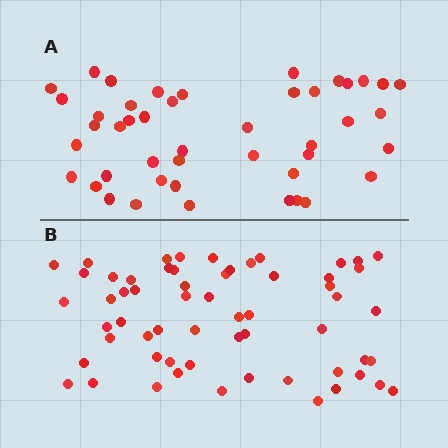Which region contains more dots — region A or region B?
Region B (the bottom region) has more dots.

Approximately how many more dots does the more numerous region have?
Region B has approximately 15 more dots than region A.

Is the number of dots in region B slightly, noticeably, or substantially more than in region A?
Region B has noticeably more, but not dramatically so. The ratio is roughly 1.3 to 1.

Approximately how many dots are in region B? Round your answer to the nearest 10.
About 60 dots.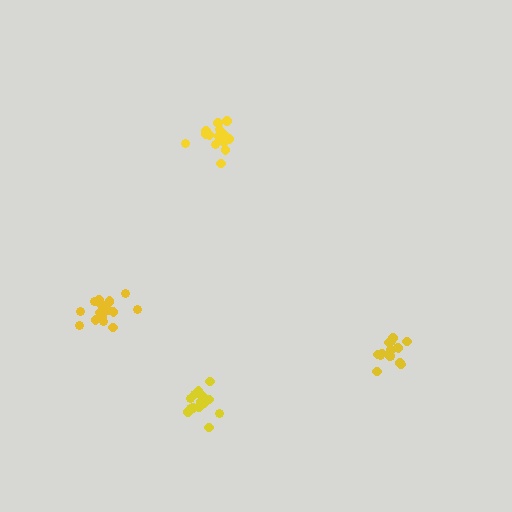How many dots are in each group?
Group 1: 17 dots, Group 2: 18 dots, Group 3: 17 dots, Group 4: 16 dots (68 total).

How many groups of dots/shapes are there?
There are 4 groups.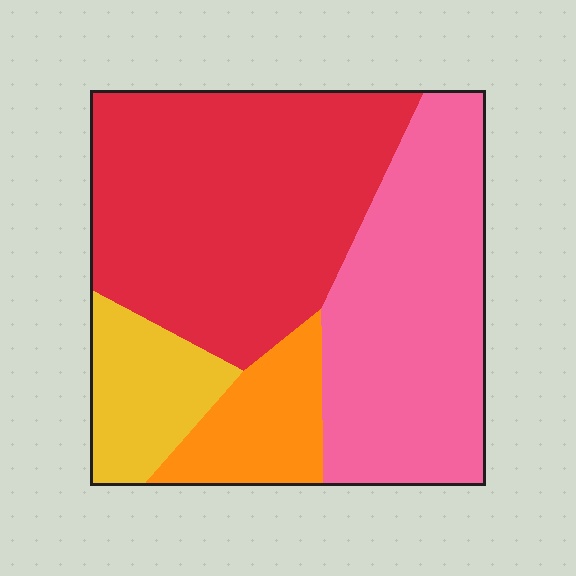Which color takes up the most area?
Red, at roughly 45%.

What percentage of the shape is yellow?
Yellow covers about 10% of the shape.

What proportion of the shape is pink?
Pink covers about 35% of the shape.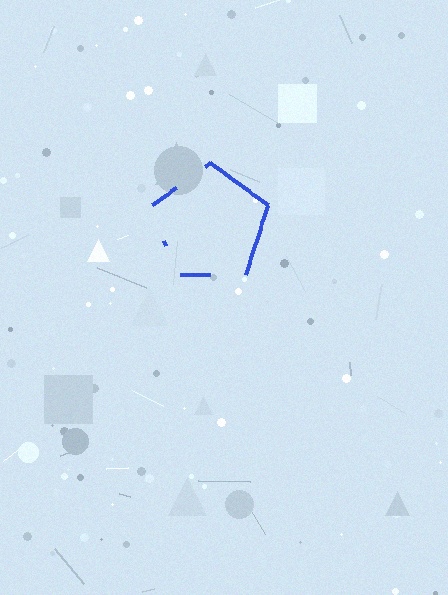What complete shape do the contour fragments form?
The contour fragments form a pentagon.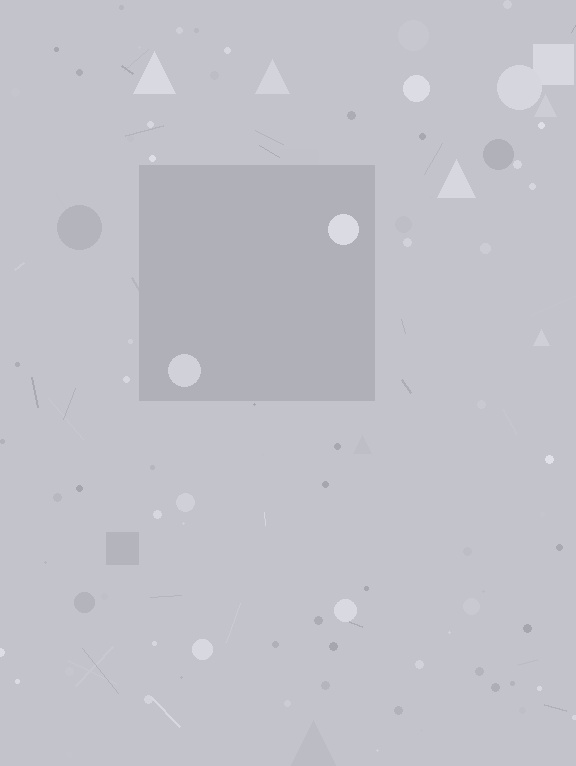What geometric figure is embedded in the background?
A square is embedded in the background.